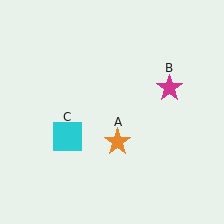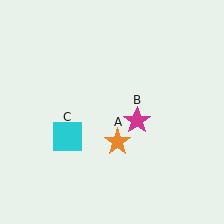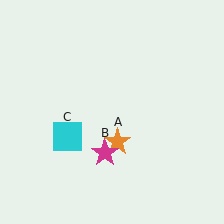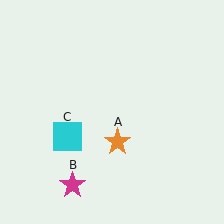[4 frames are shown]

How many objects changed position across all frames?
1 object changed position: magenta star (object B).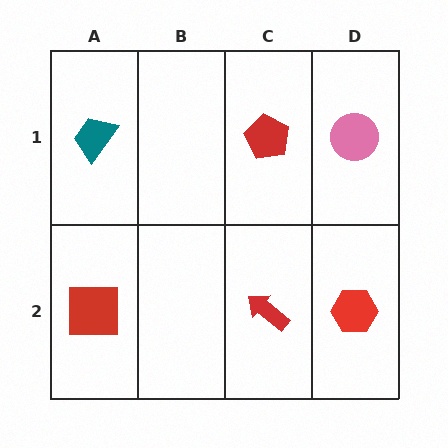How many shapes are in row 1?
3 shapes.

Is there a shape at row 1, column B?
No, that cell is empty.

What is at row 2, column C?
A red arrow.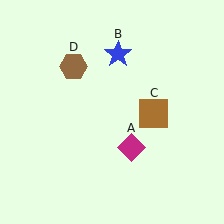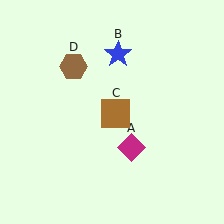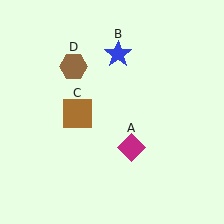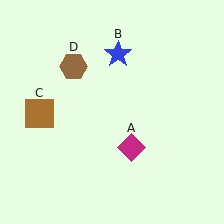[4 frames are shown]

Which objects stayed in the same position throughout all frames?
Magenta diamond (object A) and blue star (object B) and brown hexagon (object D) remained stationary.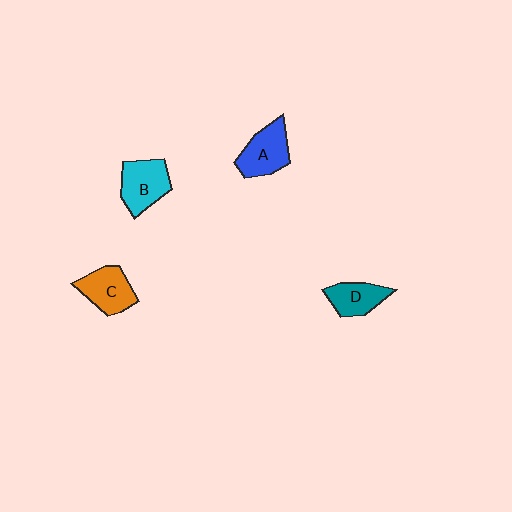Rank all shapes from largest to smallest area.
From largest to smallest: B (cyan), A (blue), C (orange), D (teal).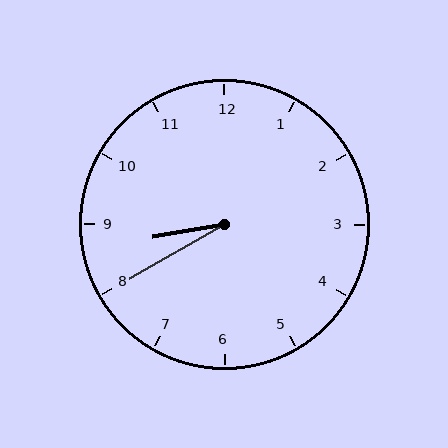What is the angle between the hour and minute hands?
Approximately 20 degrees.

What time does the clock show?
8:40.